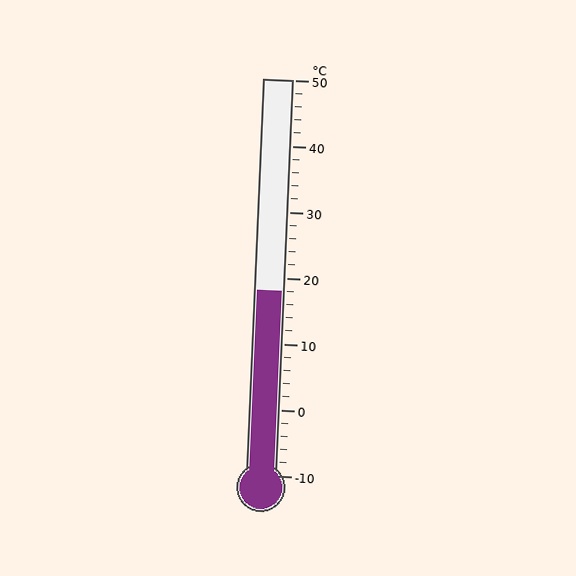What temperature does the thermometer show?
The thermometer shows approximately 18°C.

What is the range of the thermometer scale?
The thermometer scale ranges from -10°C to 50°C.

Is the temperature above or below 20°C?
The temperature is below 20°C.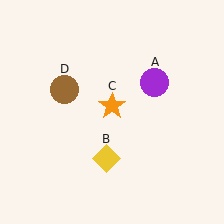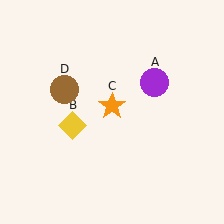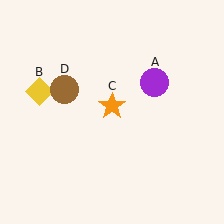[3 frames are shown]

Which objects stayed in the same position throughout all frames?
Purple circle (object A) and orange star (object C) and brown circle (object D) remained stationary.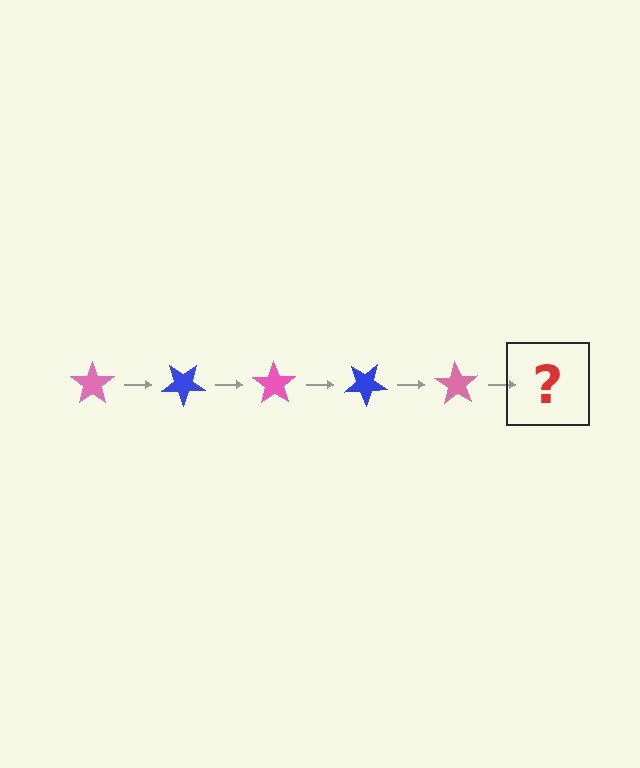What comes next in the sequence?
The next element should be a blue star, rotated 175 degrees from the start.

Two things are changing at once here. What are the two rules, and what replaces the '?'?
The two rules are that it rotates 35 degrees each step and the color cycles through pink and blue. The '?' should be a blue star, rotated 175 degrees from the start.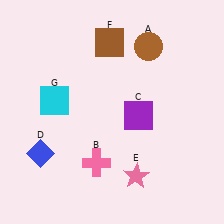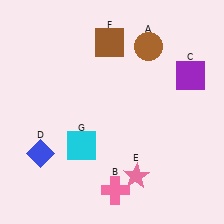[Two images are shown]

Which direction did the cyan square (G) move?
The cyan square (G) moved down.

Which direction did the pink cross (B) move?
The pink cross (B) moved down.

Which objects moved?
The objects that moved are: the pink cross (B), the purple square (C), the cyan square (G).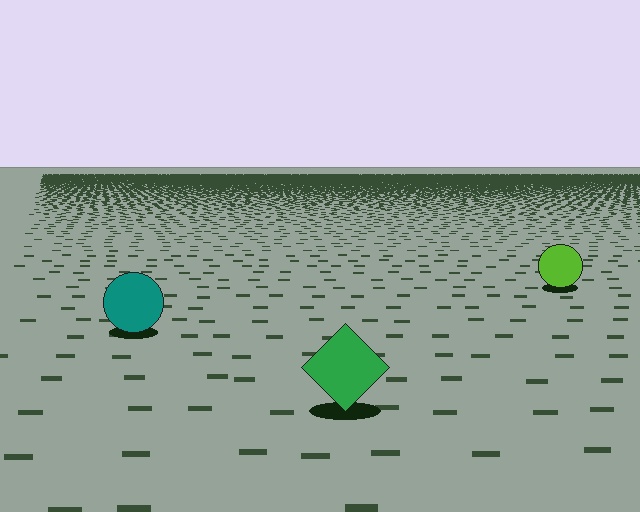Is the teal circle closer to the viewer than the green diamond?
No. The green diamond is closer — you can tell from the texture gradient: the ground texture is coarser near it.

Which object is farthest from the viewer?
The lime circle is farthest from the viewer. It appears smaller and the ground texture around it is denser.